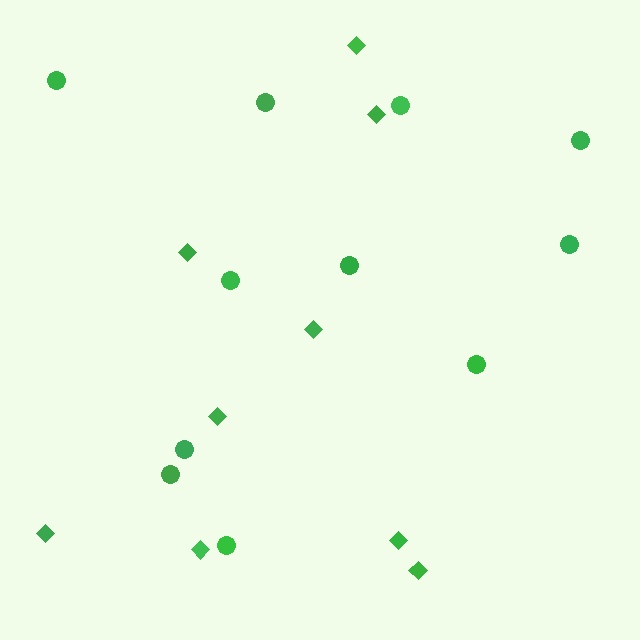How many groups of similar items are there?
There are 2 groups: one group of circles (11) and one group of diamonds (9).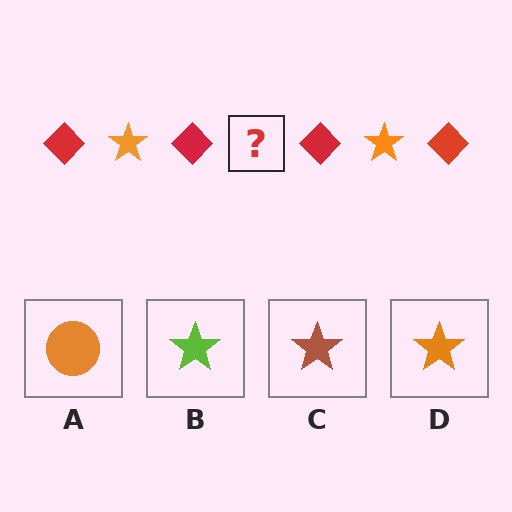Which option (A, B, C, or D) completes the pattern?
D.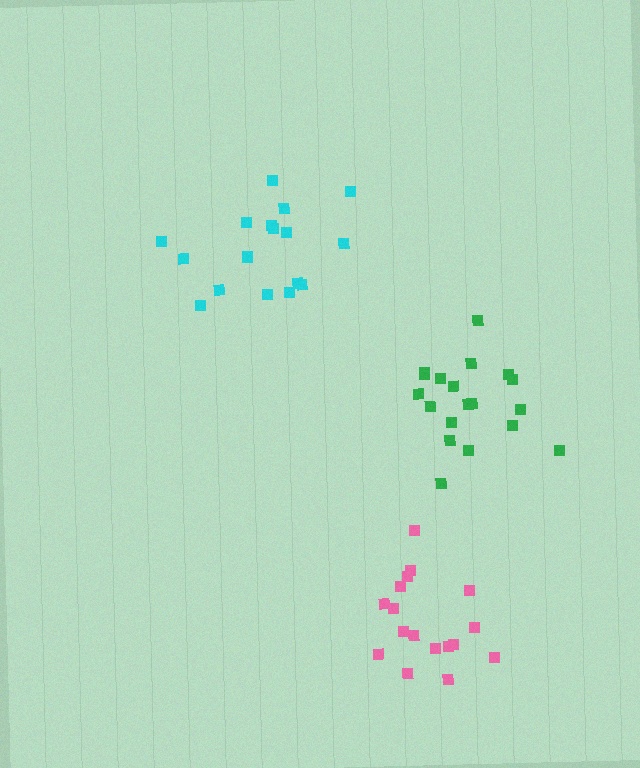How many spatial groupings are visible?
There are 3 spatial groupings.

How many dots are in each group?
Group 1: 18 dots, Group 2: 19 dots, Group 3: 17 dots (54 total).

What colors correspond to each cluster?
The clusters are colored: cyan, green, pink.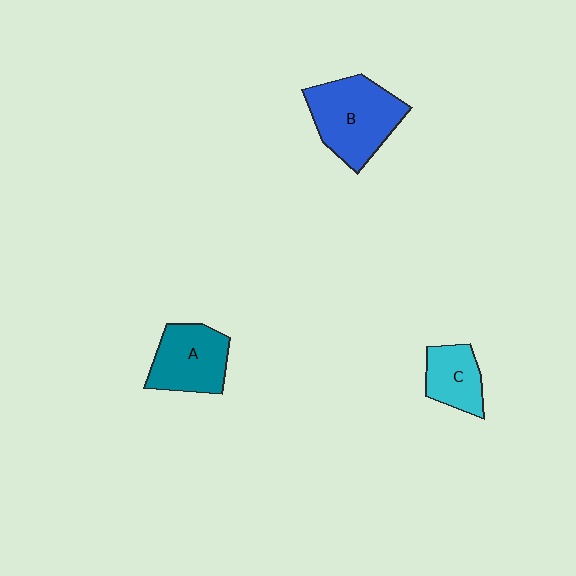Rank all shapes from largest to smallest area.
From largest to smallest: B (blue), A (teal), C (cyan).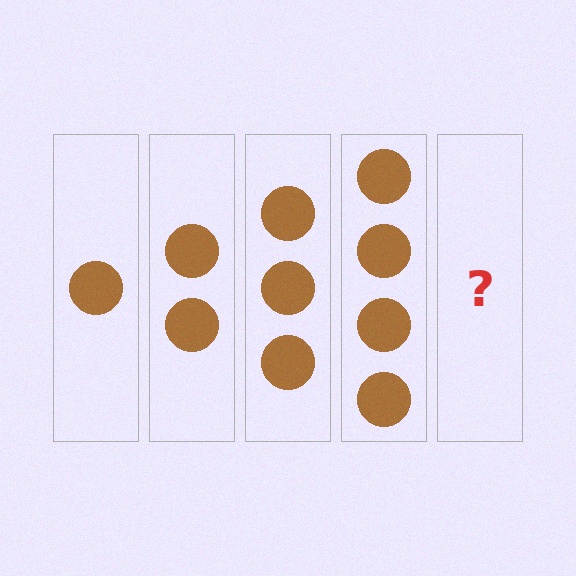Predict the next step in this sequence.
The next step is 5 circles.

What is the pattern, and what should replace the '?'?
The pattern is that each step adds one more circle. The '?' should be 5 circles.